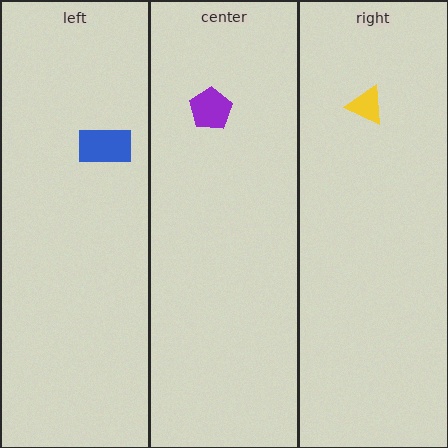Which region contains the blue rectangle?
The left region.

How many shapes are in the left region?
1.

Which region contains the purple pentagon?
The center region.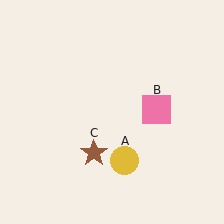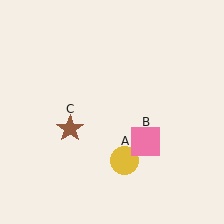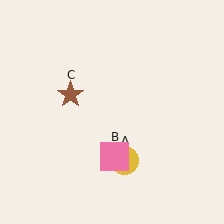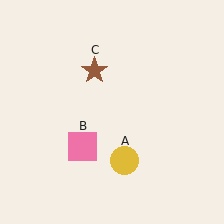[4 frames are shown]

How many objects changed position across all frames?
2 objects changed position: pink square (object B), brown star (object C).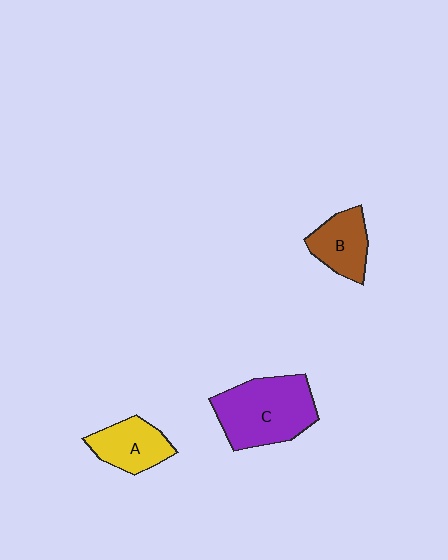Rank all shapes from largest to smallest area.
From largest to smallest: C (purple), A (yellow), B (brown).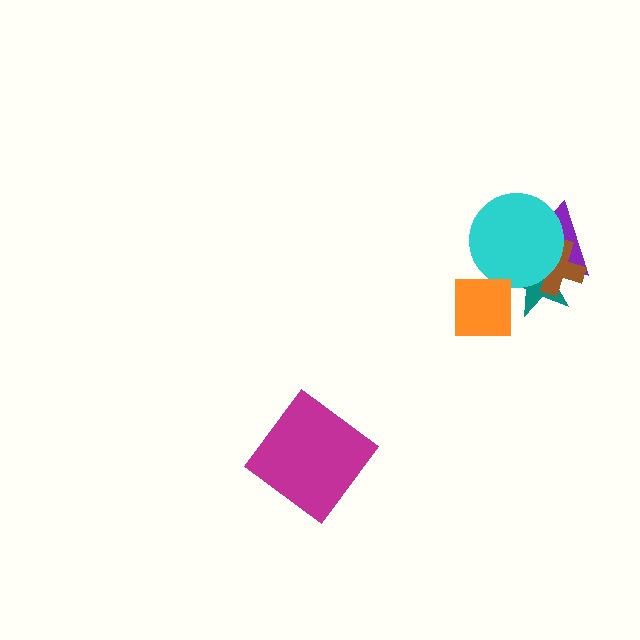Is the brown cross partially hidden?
Yes, it is partially covered by another shape.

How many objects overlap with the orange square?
0 objects overlap with the orange square.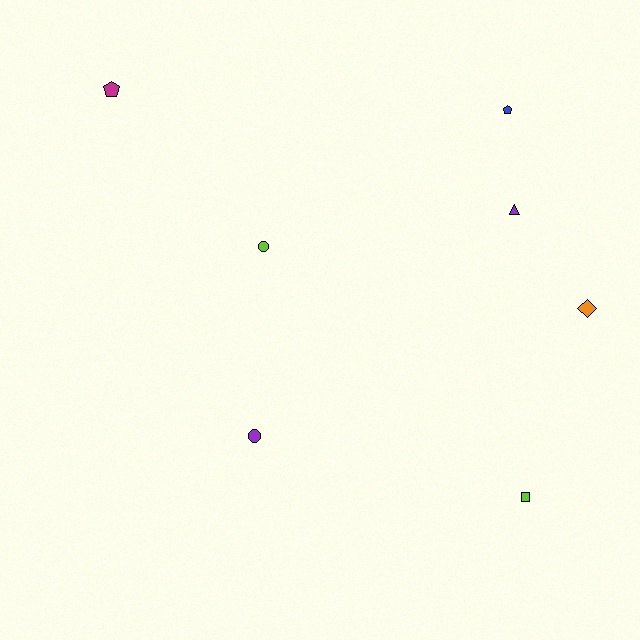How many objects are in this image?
There are 7 objects.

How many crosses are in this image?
There are no crosses.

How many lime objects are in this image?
There are 2 lime objects.